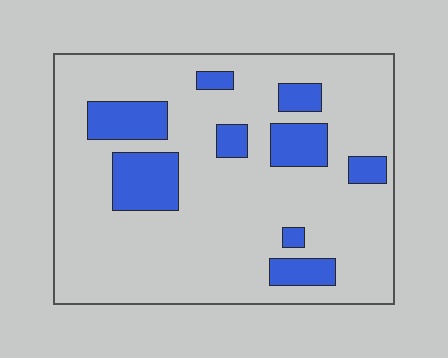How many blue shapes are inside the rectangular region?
9.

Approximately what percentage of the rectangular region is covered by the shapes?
Approximately 20%.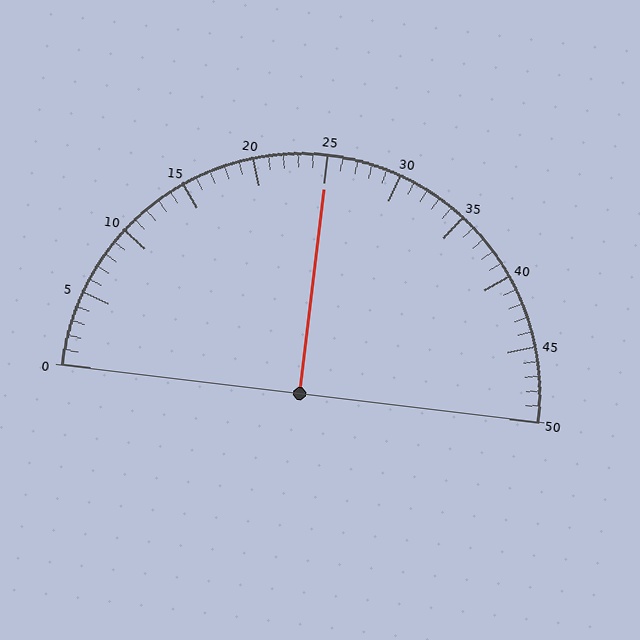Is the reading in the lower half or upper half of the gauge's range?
The reading is in the upper half of the range (0 to 50).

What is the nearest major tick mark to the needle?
The nearest major tick mark is 25.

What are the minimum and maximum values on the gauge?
The gauge ranges from 0 to 50.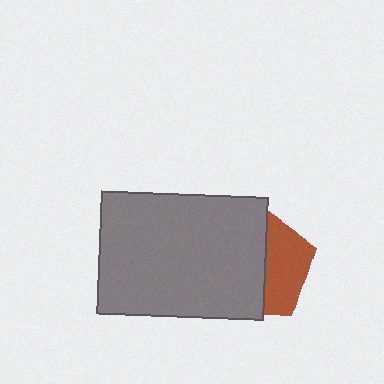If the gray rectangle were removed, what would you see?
You would see the complete brown pentagon.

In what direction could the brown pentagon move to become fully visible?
The brown pentagon could move right. That would shift it out from behind the gray rectangle entirely.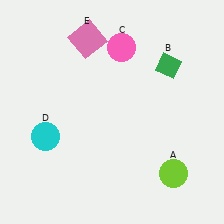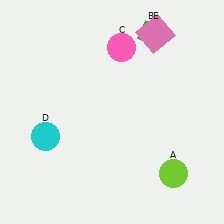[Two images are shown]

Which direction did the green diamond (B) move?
The green diamond (B) moved up.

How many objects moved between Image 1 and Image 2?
2 objects moved between the two images.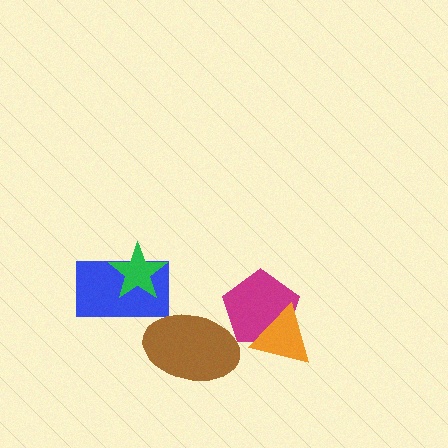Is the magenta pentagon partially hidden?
Yes, it is partially covered by another shape.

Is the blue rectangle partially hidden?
Yes, it is partially covered by another shape.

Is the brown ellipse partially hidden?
No, no other shape covers it.